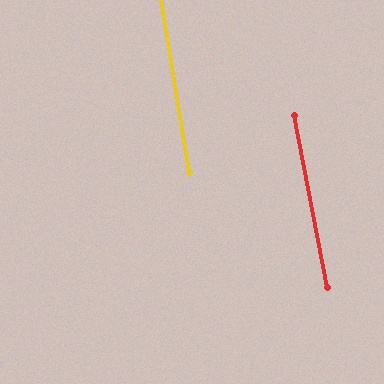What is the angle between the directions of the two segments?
Approximately 2 degrees.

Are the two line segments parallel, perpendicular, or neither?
Parallel — their directions differ by only 1.5°.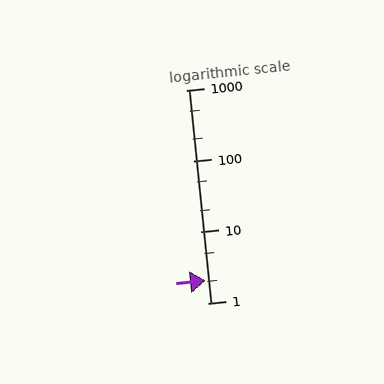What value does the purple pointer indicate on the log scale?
The pointer indicates approximately 2.1.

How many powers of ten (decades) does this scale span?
The scale spans 3 decades, from 1 to 1000.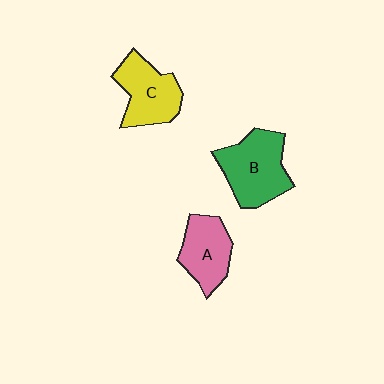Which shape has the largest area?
Shape B (green).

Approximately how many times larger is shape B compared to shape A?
Approximately 1.3 times.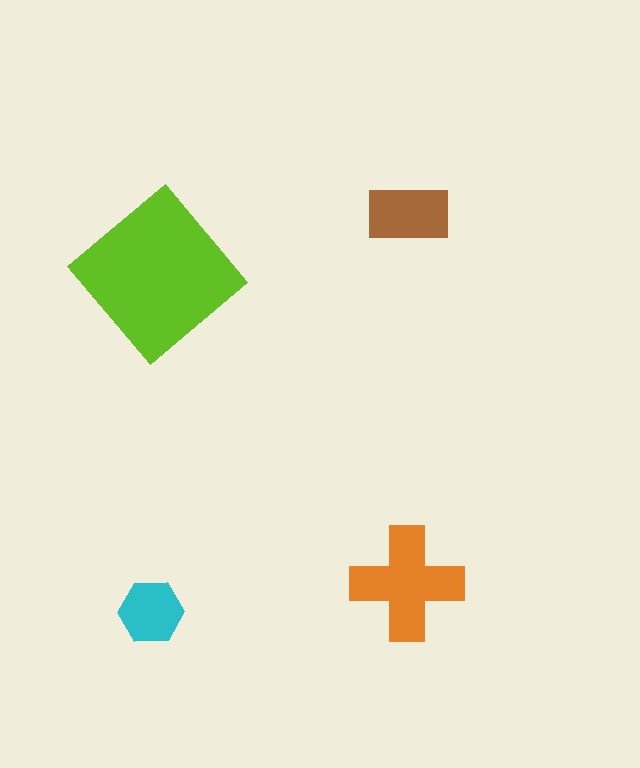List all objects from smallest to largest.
The cyan hexagon, the brown rectangle, the orange cross, the lime diamond.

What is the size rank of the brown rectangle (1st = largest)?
3rd.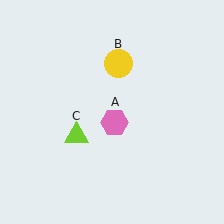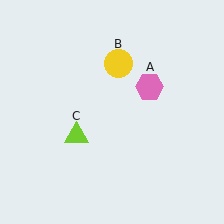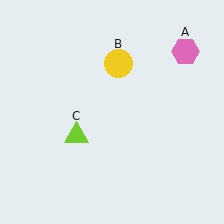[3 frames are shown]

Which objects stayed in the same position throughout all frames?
Yellow circle (object B) and lime triangle (object C) remained stationary.